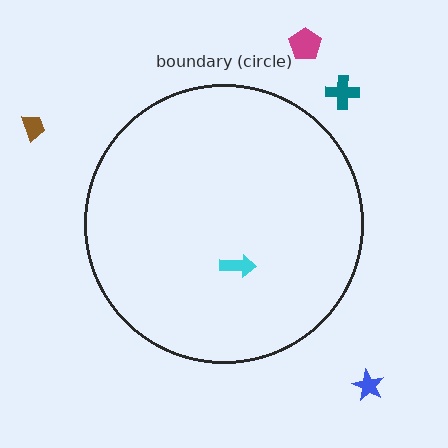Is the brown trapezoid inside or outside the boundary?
Outside.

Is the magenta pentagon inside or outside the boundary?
Outside.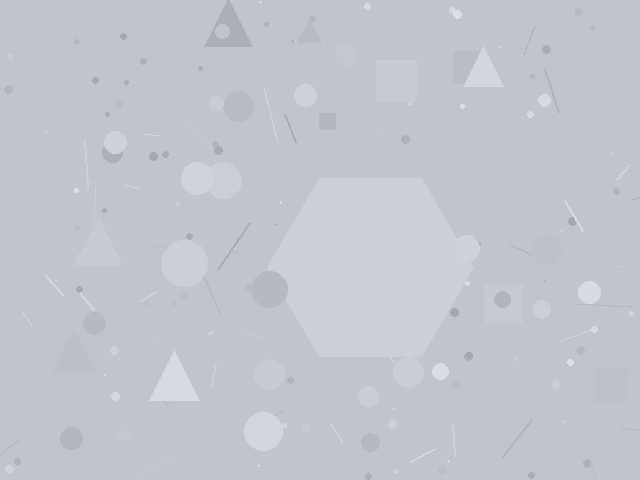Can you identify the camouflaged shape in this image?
The camouflaged shape is a hexagon.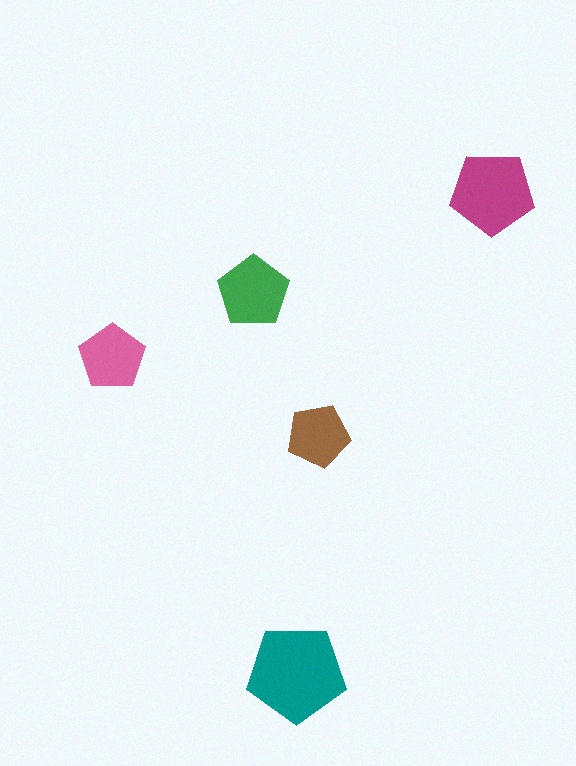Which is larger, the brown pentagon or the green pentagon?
The green one.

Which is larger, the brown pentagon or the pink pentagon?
The pink one.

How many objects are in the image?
There are 5 objects in the image.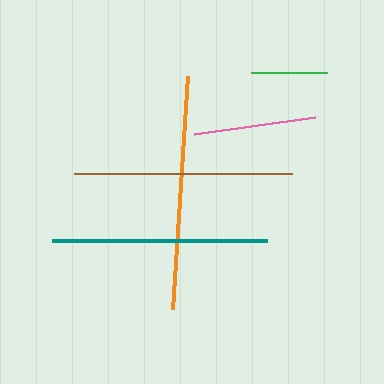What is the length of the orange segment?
The orange segment is approximately 233 pixels long.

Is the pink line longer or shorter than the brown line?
The brown line is longer than the pink line.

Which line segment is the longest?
The orange line is the longest at approximately 233 pixels.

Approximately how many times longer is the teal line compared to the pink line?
The teal line is approximately 1.8 times the length of the pink line.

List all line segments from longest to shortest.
From longest to shortest: orange, brown, teal, pink, green.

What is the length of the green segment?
The green segment is approximately 76 pixels long.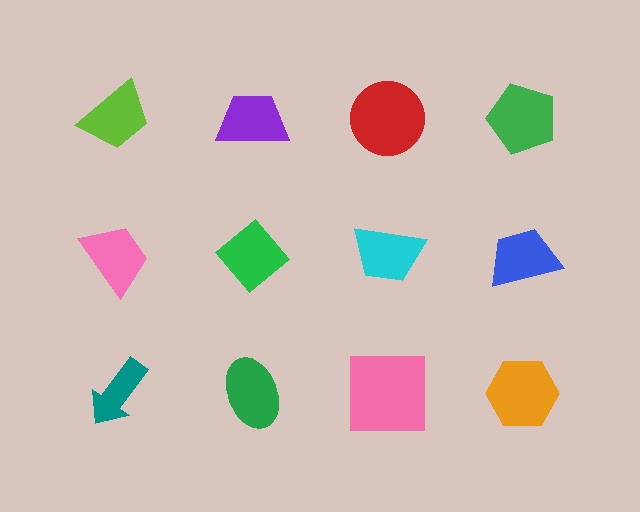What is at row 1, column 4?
A green pentagon.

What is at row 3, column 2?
A green ellipse.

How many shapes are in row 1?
4 shapes.